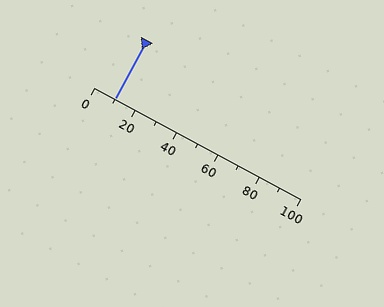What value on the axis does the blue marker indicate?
The marker indicates approximately 10.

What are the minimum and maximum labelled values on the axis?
The axis runs from 0 to 100.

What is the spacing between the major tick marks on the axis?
The major ticks are spaced 20 apart.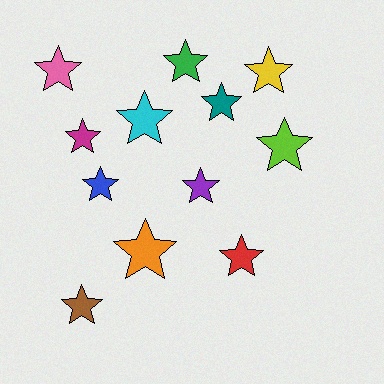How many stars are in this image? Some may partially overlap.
There are 12 stars.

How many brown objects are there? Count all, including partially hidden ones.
There is 1 brown object.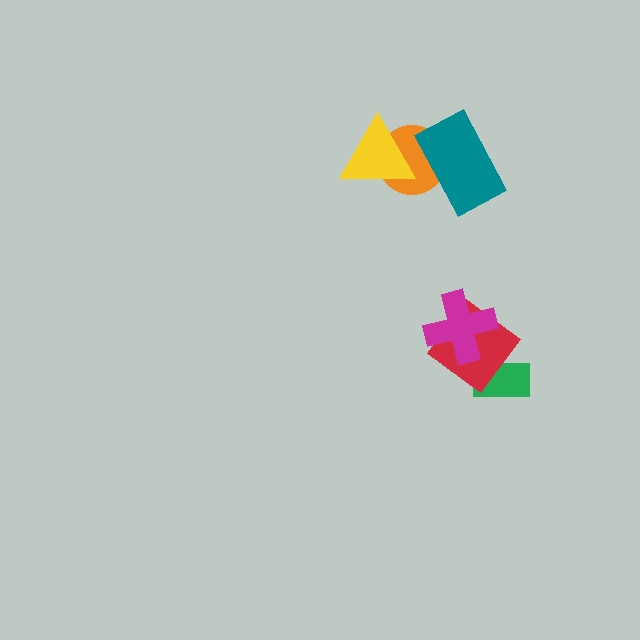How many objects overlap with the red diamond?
2 objects overlap with the red diamond.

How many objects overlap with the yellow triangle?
1 object overlaps with the yellow triangle.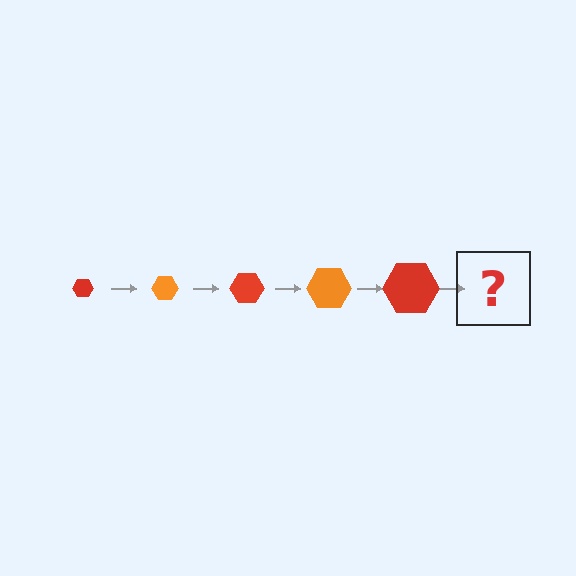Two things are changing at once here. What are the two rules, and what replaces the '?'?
The two rules are that the hexagon grows larger each step and the color cycles through red and orange. The '?' should be an orange hexagon, larger than the previous one.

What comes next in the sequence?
The next element should be an orange hexagon, larger than the previous one.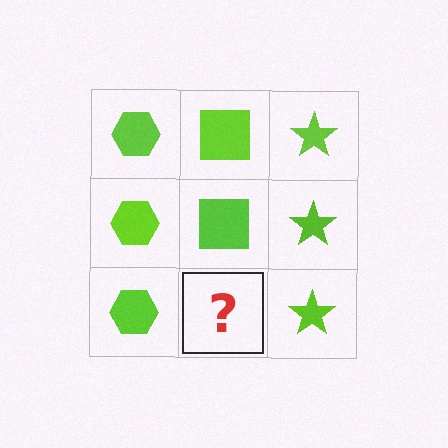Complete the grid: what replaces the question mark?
The question mark should be replaced with a lime square.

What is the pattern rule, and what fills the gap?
The rule is that each column has a consistent shape. The gap should be filled with a lime square.